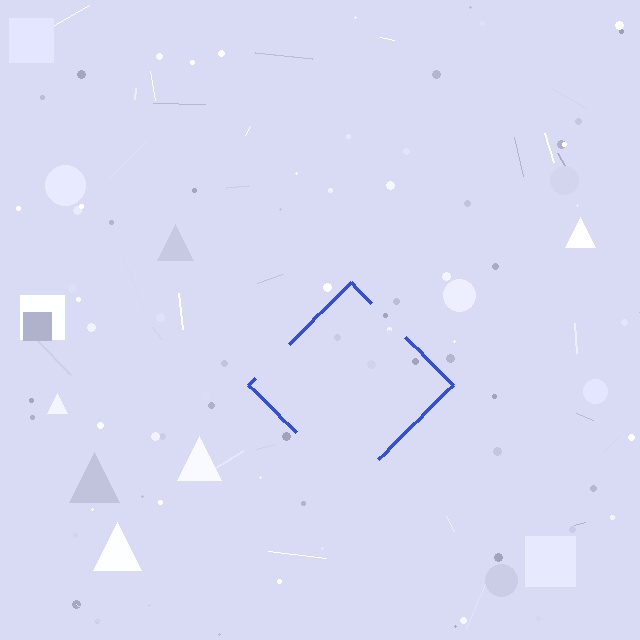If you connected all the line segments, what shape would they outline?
They would outline a diamond.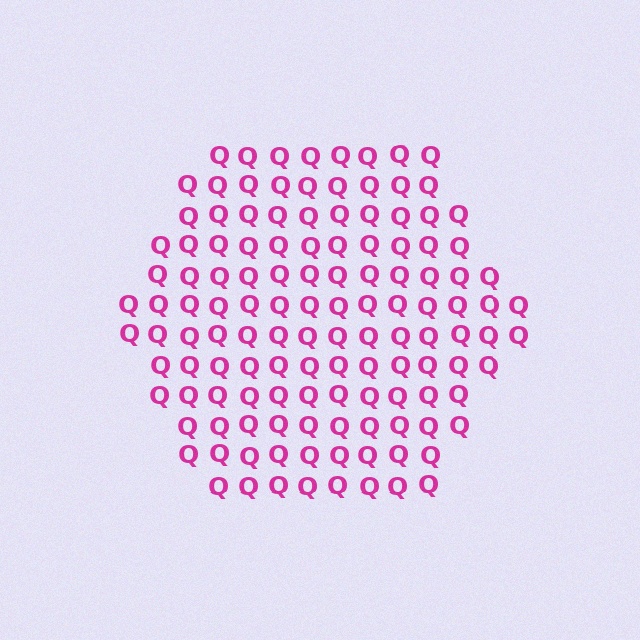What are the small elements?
The small elements are letter Q's.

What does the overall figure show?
The overall figure shows a hexagon.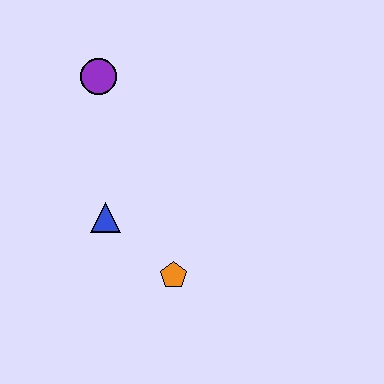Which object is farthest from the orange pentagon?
The purple circle is farthest from the orange pentagon.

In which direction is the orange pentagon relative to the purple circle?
The orange pentagon is below the purple circle.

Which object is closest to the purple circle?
The blue triangle is closest to the purple circle.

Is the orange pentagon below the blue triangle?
Yes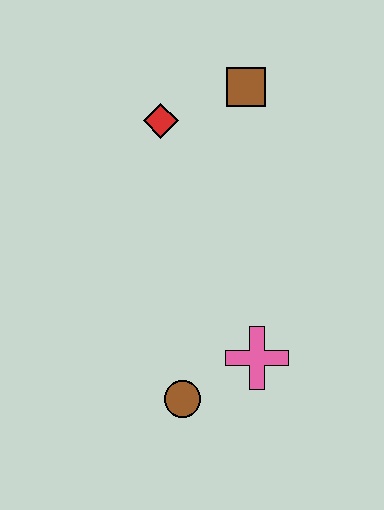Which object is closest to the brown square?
The red diamond is closest to the brown square.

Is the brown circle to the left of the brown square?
Yes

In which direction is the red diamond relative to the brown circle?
The red diamond is above the brown circle.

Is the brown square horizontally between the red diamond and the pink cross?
Yes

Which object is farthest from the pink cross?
The brown square is farthest from the pink cross.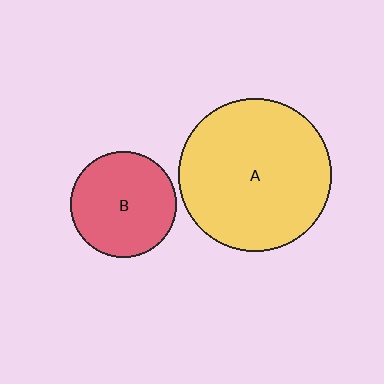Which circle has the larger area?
Circle A (yellow).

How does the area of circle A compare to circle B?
Approximately 2.1 times.